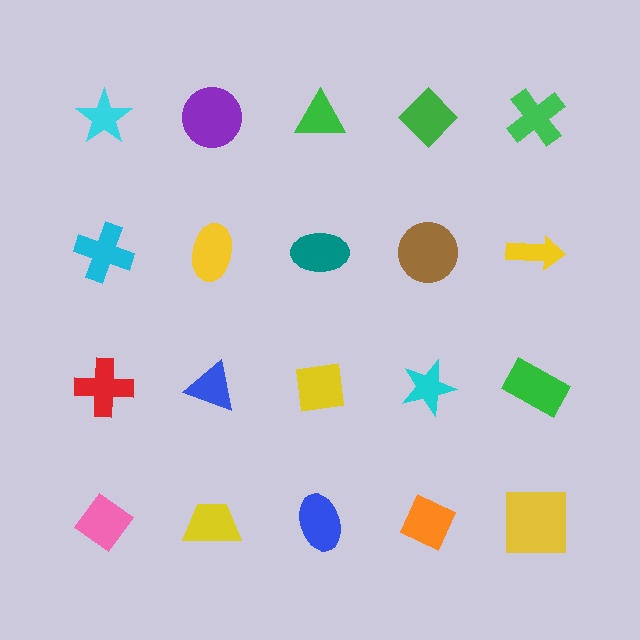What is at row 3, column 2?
A blue triangle.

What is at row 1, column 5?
A green cross.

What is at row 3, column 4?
A cyan star.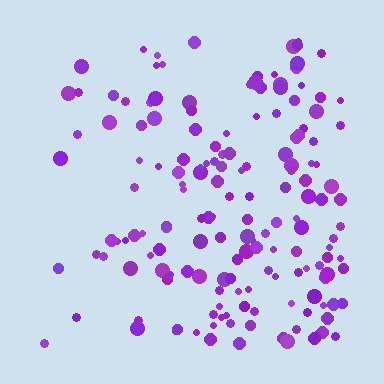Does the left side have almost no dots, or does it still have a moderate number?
Still a moderate number, just noticeably fewer than the right.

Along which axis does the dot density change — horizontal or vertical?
Horizontal.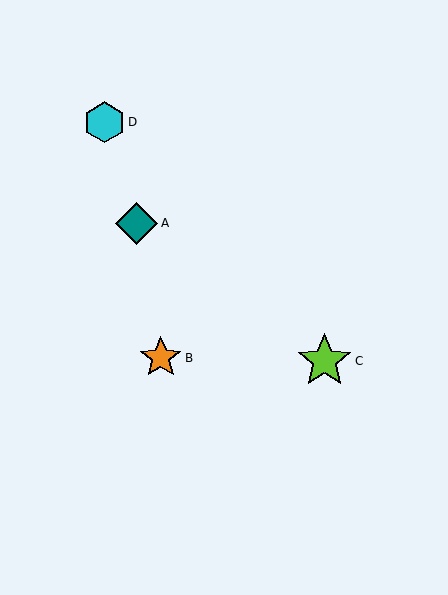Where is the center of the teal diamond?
The center of the teal diamond is at (136, 223).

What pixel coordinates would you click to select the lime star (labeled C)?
Click at (325, 361) to select the lime star C.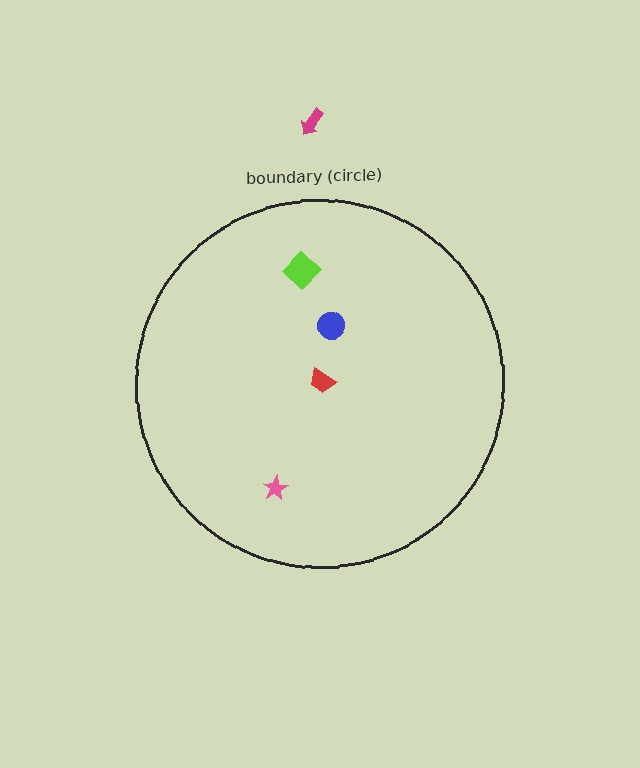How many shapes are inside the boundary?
4 inside, 1 outside.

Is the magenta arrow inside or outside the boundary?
Outside.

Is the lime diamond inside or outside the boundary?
Inside.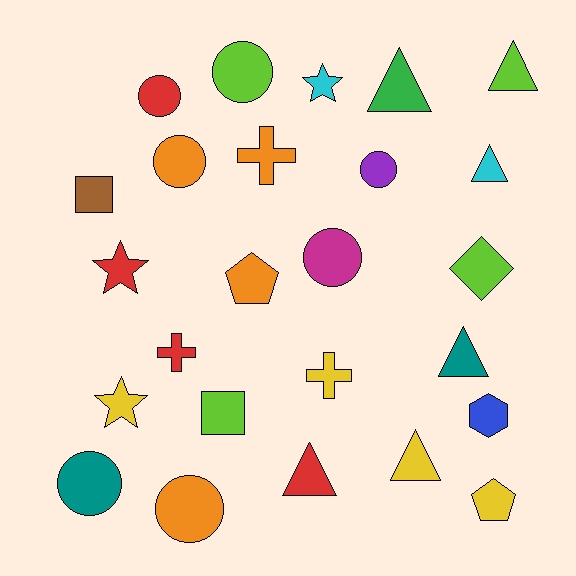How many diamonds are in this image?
There is 1 diamond.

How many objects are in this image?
There are 25 objects.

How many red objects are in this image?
There are 4 red objects.